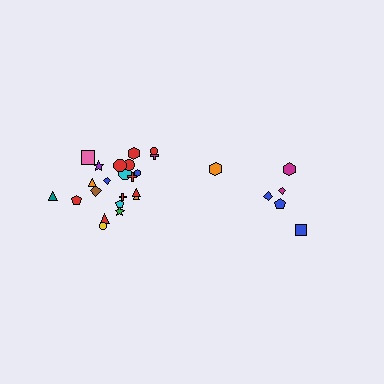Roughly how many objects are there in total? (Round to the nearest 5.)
Roughly 30 objects in total.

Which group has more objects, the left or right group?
The left group.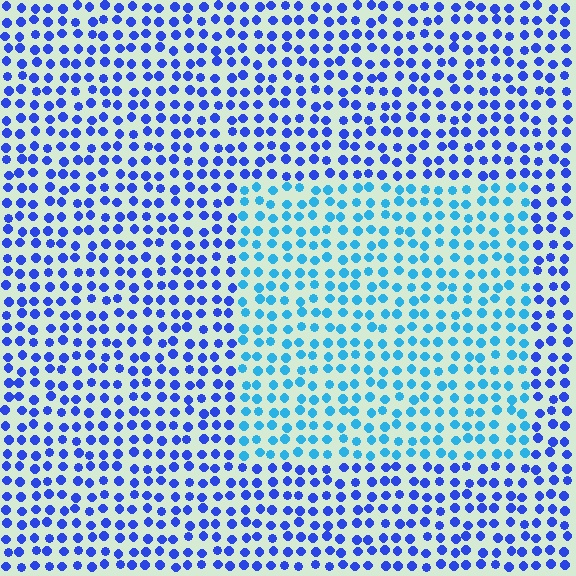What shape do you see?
I see a rectangle.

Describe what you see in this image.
The image is filled with small blue elements in a uniform arrangement. A rectangle-shaped region is visible where the elements are tinted to a slightly different hue, forming a subtle color boundary.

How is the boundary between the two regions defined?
The boundary is defined purely by a slight shift in hue (about 36 degrees). Spacing, size, and orientation are identical on both sides.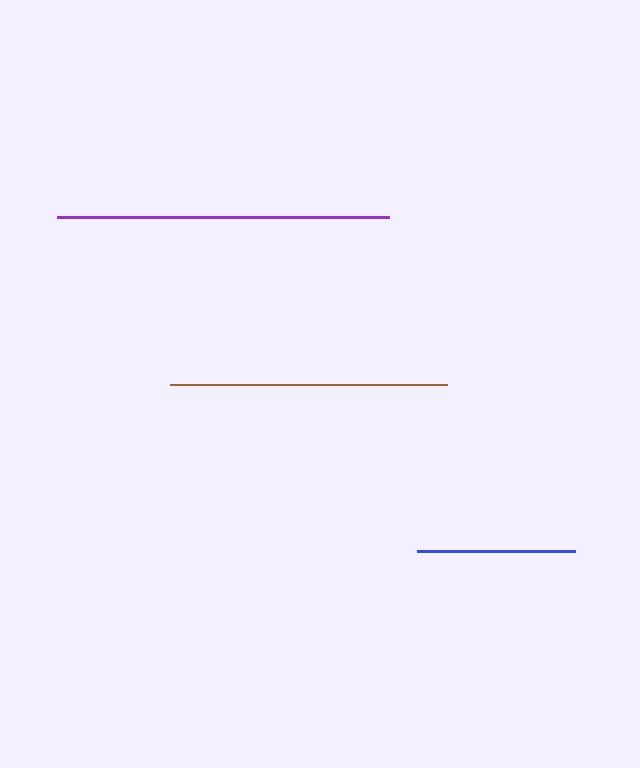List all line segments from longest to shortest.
From longest to shortest: purple, brown, blue.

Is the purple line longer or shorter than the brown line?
The purple line is longer than the brown line.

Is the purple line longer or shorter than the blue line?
The purple line is longer than the blue line.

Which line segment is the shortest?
The blue line is the shortest at approximately 158 pixels.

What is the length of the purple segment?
The purple segment is approximately 332 pixels long.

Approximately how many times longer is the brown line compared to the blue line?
The brown line is approximately 1.7 times the length of the blue line.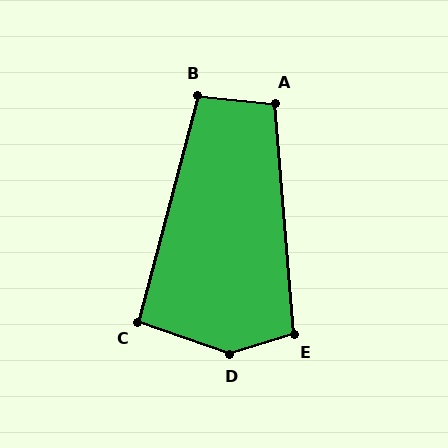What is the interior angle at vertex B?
Approximately 99 degrees (obtuse).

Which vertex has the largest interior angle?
D, at approximately 143 degrees.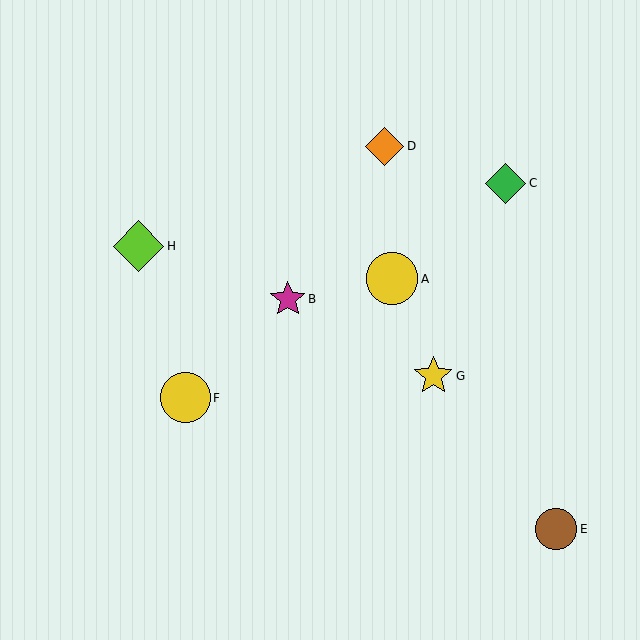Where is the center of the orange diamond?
The center of the orange diamond is at (385, 146).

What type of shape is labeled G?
Shape G is a yellow star.